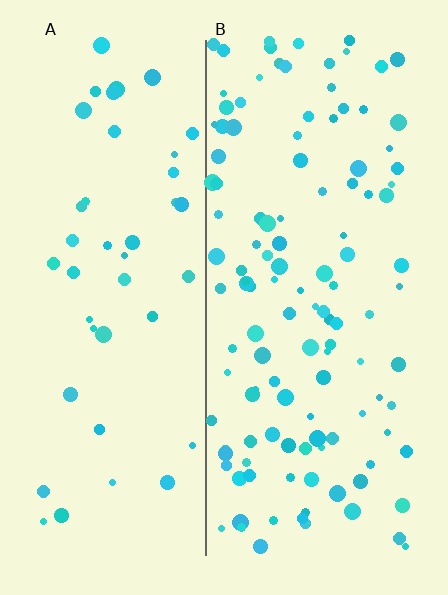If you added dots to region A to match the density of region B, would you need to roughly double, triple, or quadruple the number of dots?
Approximately triple.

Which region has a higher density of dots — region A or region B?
B (the right).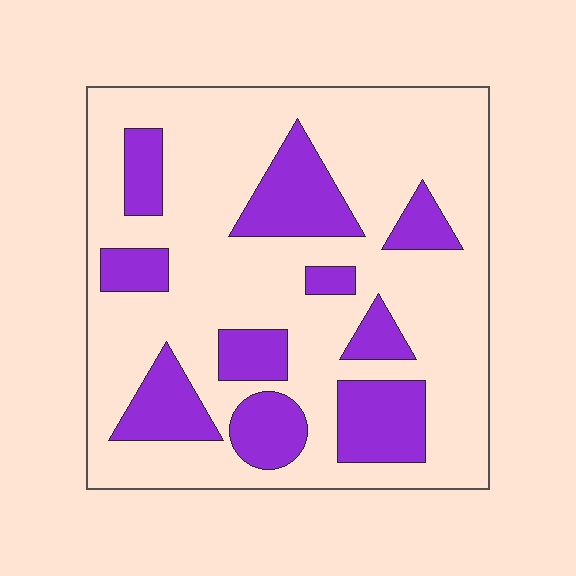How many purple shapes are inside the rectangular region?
10.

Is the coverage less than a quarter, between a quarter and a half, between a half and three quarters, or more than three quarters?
Between a quarter and a half.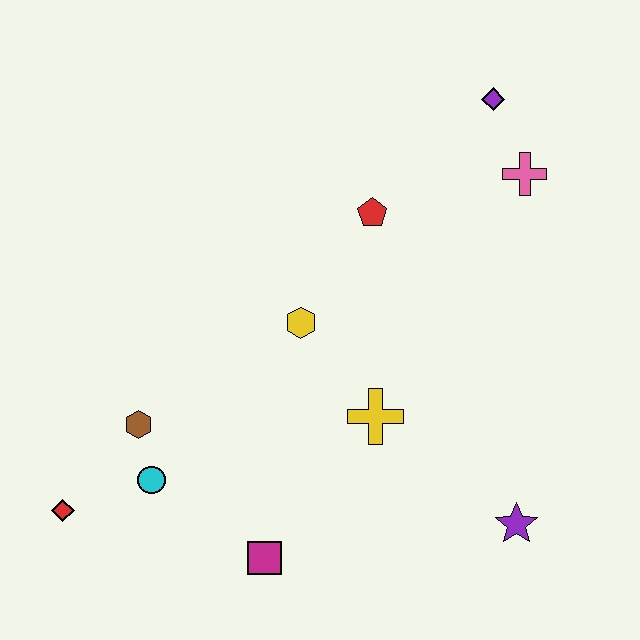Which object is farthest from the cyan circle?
The purple diamond is farthest from the cyan circle.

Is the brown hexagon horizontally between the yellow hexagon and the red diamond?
Yes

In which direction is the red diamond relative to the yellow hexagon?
The red diamond is to the left of the yellow hexagon.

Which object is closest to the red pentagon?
The yellow hexagon is closest to the red pentagon.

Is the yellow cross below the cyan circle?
No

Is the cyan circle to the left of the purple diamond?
Yes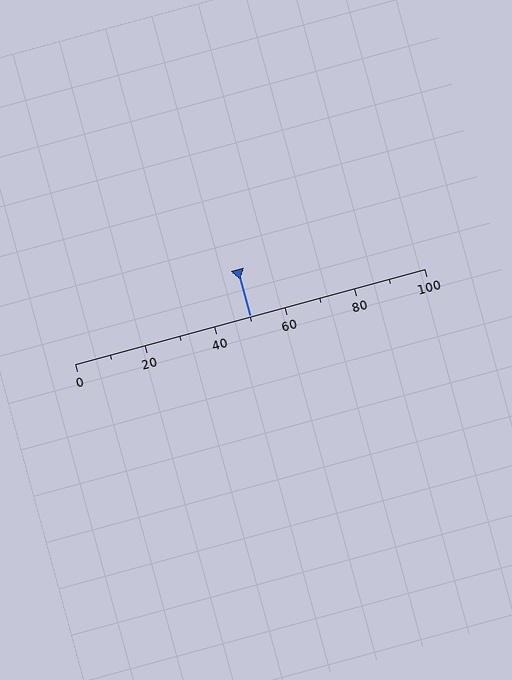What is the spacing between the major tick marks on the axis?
The major ticks are spaced 20 apart.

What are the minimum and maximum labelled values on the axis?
The axis runs from 0 to 100.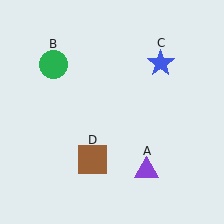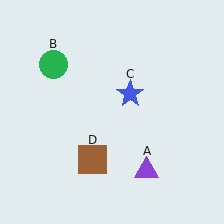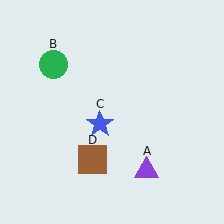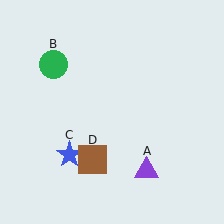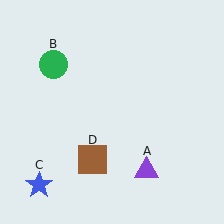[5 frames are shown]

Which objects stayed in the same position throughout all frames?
Purple triangle (object A) and green circle (object B) and brown square (object D) remained stationary.